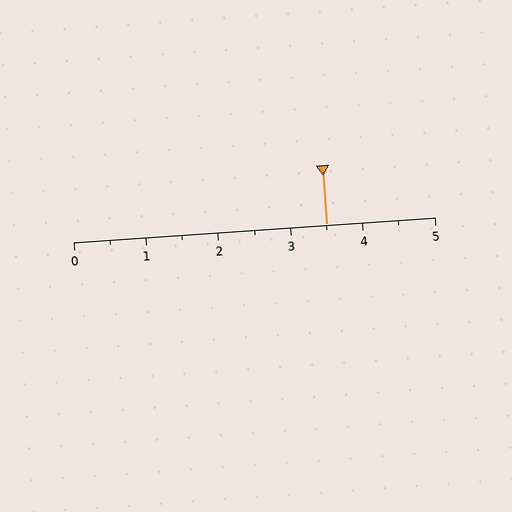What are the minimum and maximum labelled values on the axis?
The axis runs from 0 to 5.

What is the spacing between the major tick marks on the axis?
The major ticks are spaced 1 apart.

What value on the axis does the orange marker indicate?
The marker indicates approximately 3.5.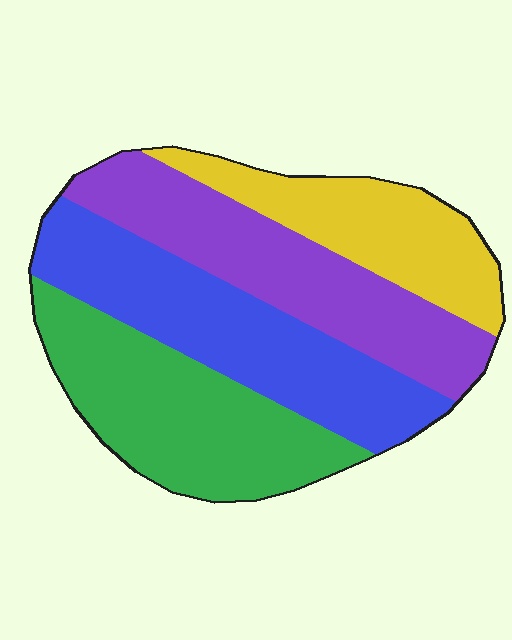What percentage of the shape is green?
Green covers 27% of the shape.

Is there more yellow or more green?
Green.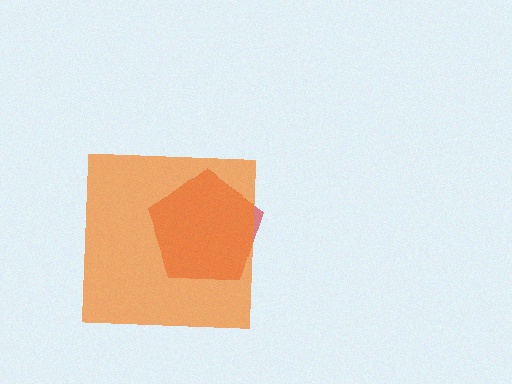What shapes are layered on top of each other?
The layered shapes are: a red pentagon, an orange square.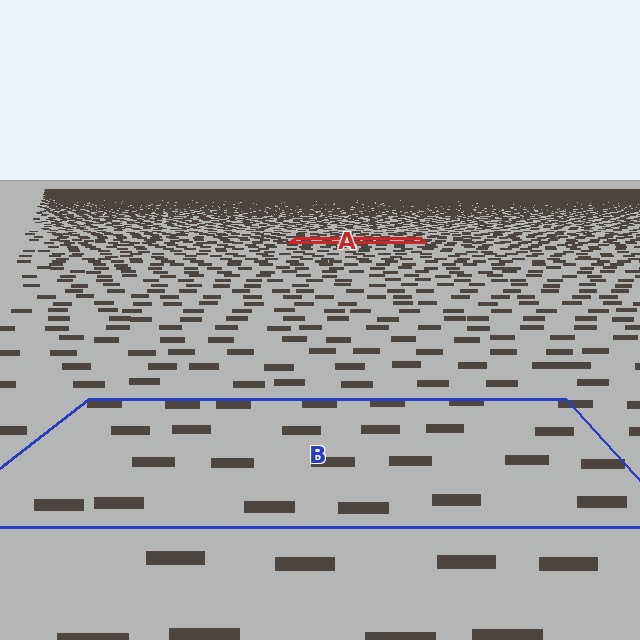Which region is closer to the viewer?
Region B is closer. The texture elements there are larger and more spread out.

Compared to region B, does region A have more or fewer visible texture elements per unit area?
Region A has more texture elements per unit area — they are packed more densely because it is farther away.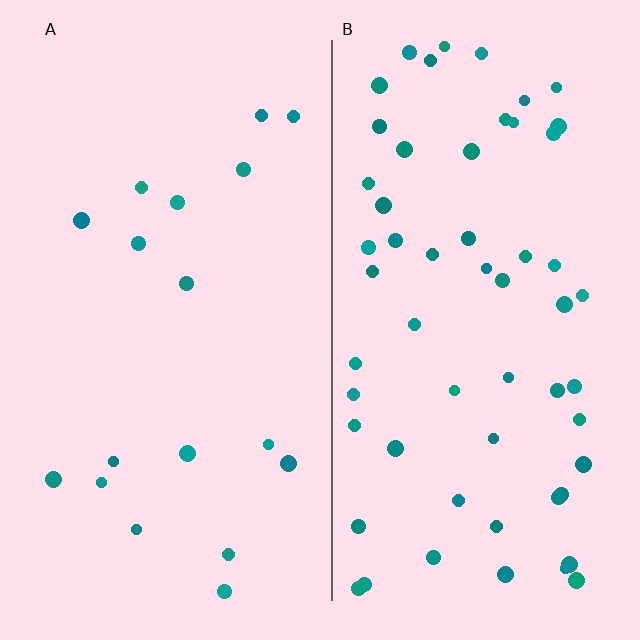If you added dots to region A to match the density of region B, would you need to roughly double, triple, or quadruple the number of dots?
Approximately triple.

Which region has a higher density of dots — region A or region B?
B (the right).